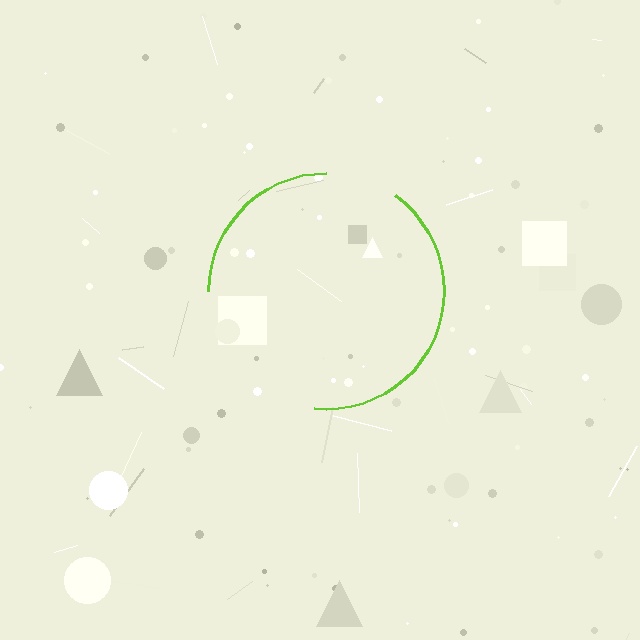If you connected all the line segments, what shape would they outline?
They would outline a circle.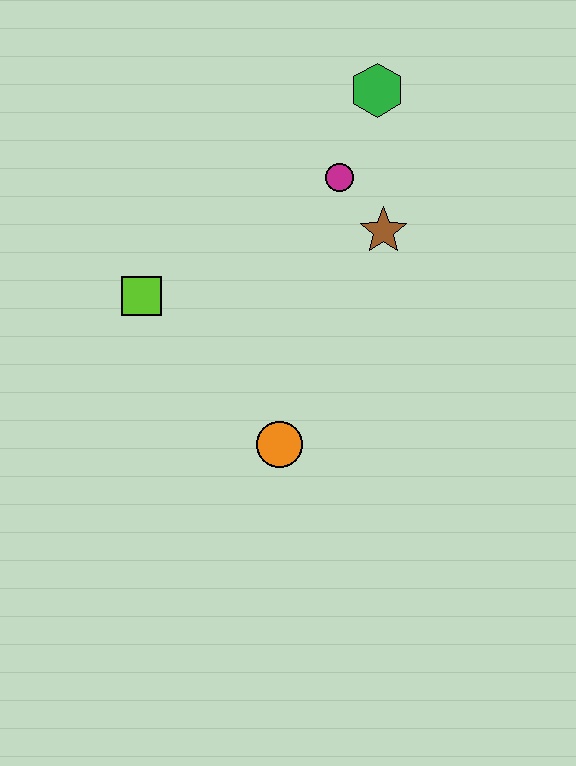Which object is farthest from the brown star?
The lime square is farthest from the brown star.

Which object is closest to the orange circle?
The lime square is closest to the orange circle.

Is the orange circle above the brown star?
No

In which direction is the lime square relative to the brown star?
The lime square is to the left of the brown star.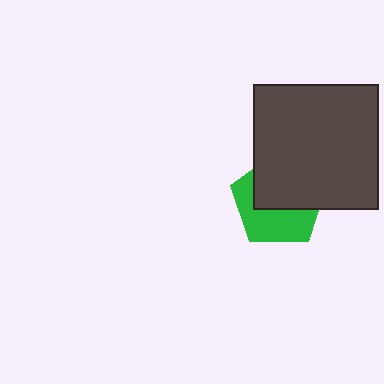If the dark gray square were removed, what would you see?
You would see the complete green pentagon.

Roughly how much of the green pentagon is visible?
About half of it is visible (roughly 48%).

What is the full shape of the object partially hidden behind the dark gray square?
The partially hidden object is a green pentagon.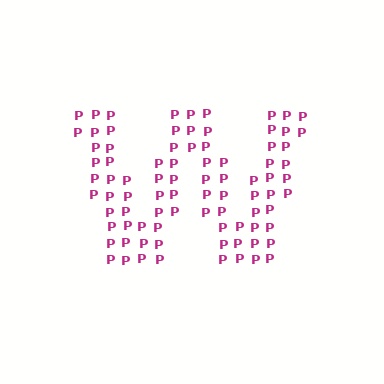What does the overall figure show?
The overall figure shows the letter W.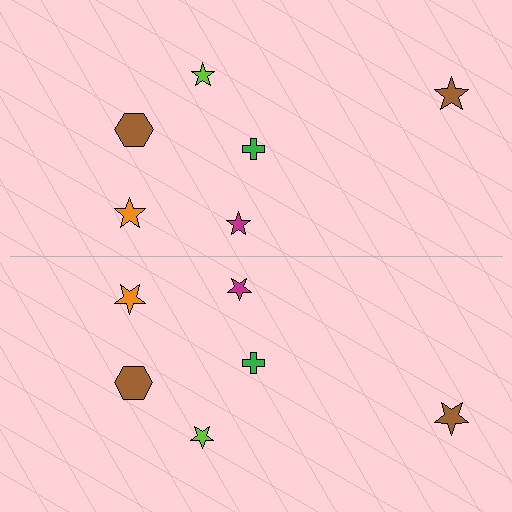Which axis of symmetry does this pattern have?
The pattern has a horizontal axis of symmetry running through the center of the image.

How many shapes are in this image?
There are 12 shapes in this image.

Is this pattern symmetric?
Yes, this pattern has bilateral (reflection) symmetry.